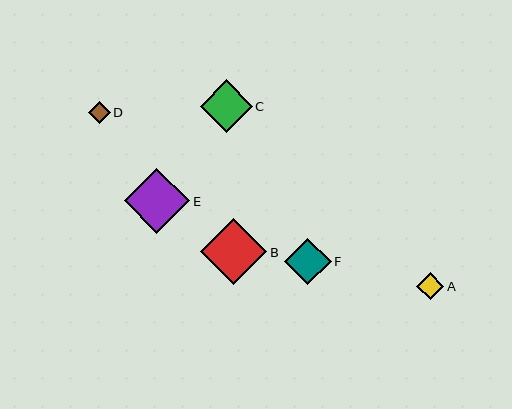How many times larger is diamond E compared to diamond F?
Diamond E is approximately 1.4 times the size of diamond F.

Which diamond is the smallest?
Diamond D is the smallest with a size of approximately 22 pixels.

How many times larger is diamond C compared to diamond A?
Diamond C is approximately 1.9 times the size of diamond A.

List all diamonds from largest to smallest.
From largest to smallest: B, E, C, F, A, D.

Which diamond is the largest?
Diamond B is the largest with a size of approximately 66 pixels.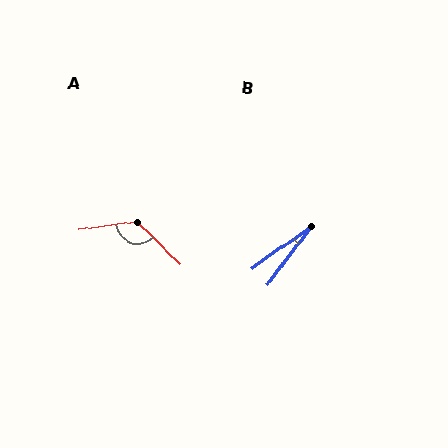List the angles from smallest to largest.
B (18°), A (127°).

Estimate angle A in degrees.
Approximately 127 degrees.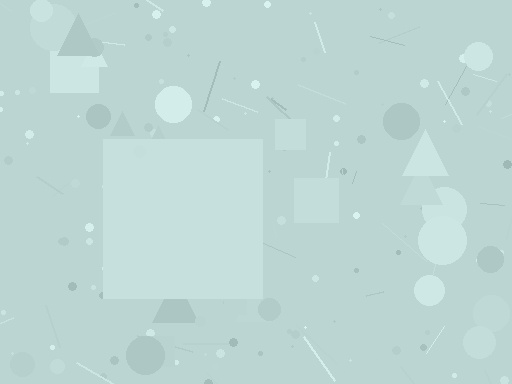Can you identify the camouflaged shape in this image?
The camouflaged shape is a square.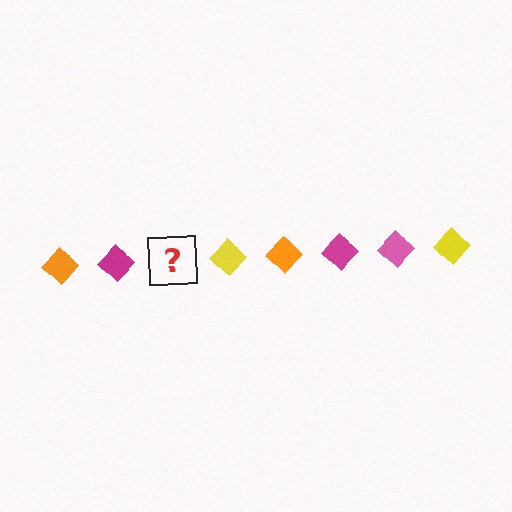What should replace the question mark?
The question mark should be replaced with a pink diamond.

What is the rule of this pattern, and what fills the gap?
The rule is that the pattern cycles through orange, magenta, pink, yellow diamonds. The gap should be filled with a pink diamond.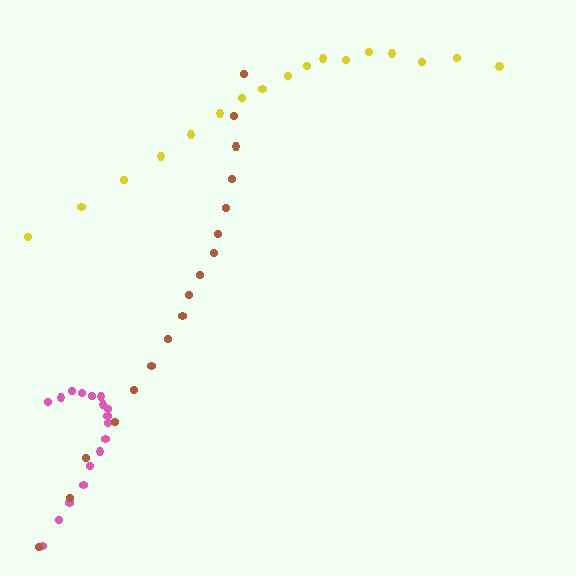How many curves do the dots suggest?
There are 3 distinct paths.